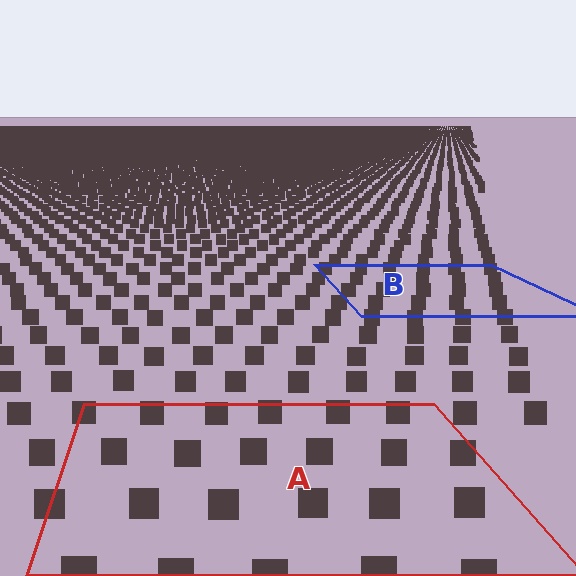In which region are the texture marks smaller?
The texture marks are smaller in region B, because it is farther away.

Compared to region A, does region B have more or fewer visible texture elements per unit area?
Region B has more texture elements per unit area — they are packed more densely because it is farther away.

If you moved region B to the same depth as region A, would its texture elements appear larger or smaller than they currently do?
They would appear larger. At a closer depth, the same texture elements are projected at a bigger on-screen size.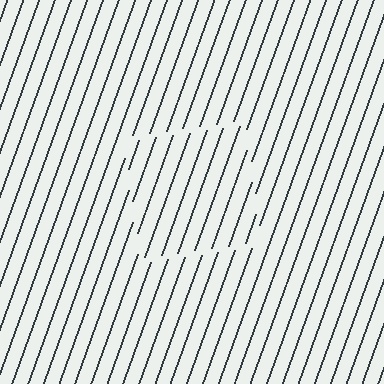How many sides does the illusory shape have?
4 sides — the line-ends trace a square.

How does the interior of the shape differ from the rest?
The interior of the shape contains the same grating, shifted by half a period — the contour is defined by the phase discontinuity where line-ends from the inner and outer gratings abut.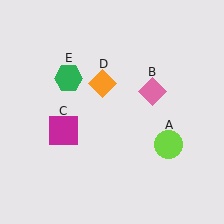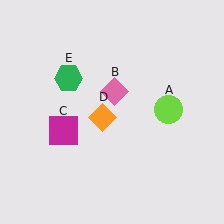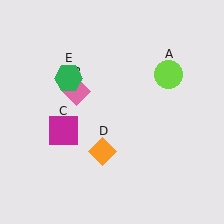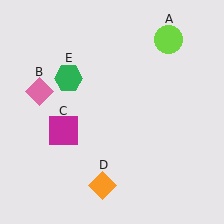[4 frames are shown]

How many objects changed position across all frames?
3 objects changed position: lime circle (object A), pink diamond (object B), orange diamond (object D).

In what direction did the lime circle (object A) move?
The lime circle (object A) moved up.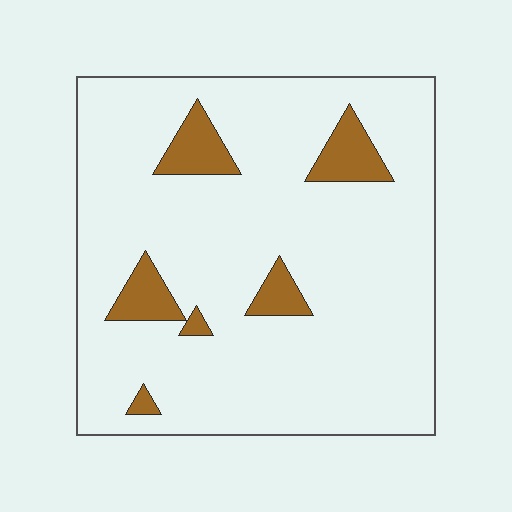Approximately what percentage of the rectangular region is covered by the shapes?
Approximately 10%.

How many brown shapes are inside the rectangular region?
6.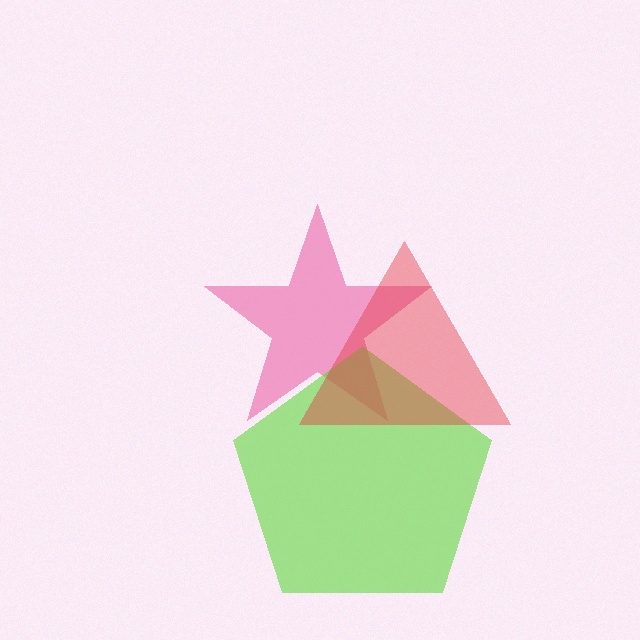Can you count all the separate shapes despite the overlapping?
Yes, there are 3 separate shapes.